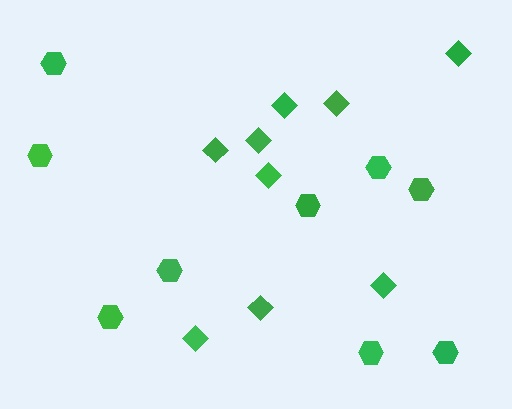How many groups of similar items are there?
There are 2 groups: one group of hexagons (9) and one group of diamonds (9).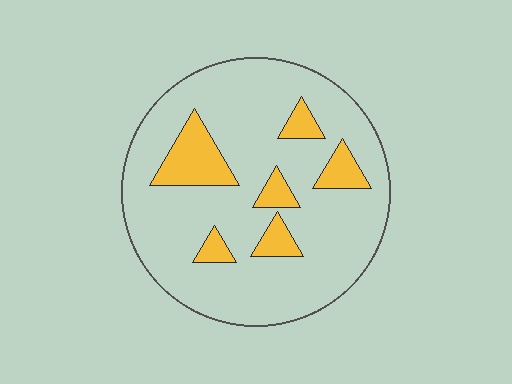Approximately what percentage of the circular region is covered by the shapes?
Approximately 15%.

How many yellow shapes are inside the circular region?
6.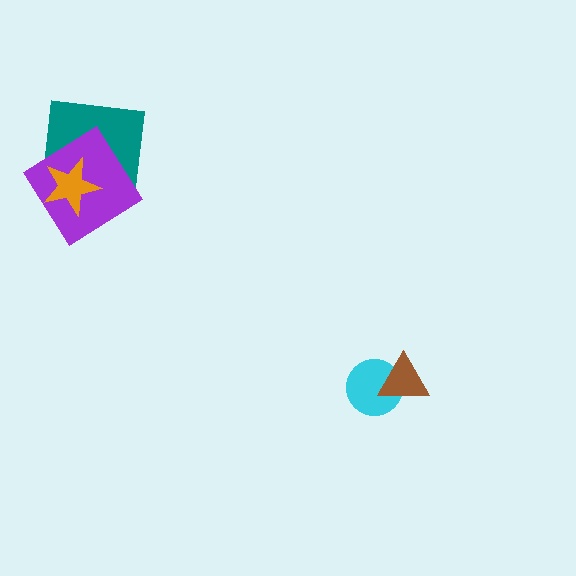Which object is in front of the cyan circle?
The brown triangle is in front of the cyan circle.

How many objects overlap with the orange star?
2 objects overlap with the orange star.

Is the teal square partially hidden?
Yes, it is partially covered by another shape.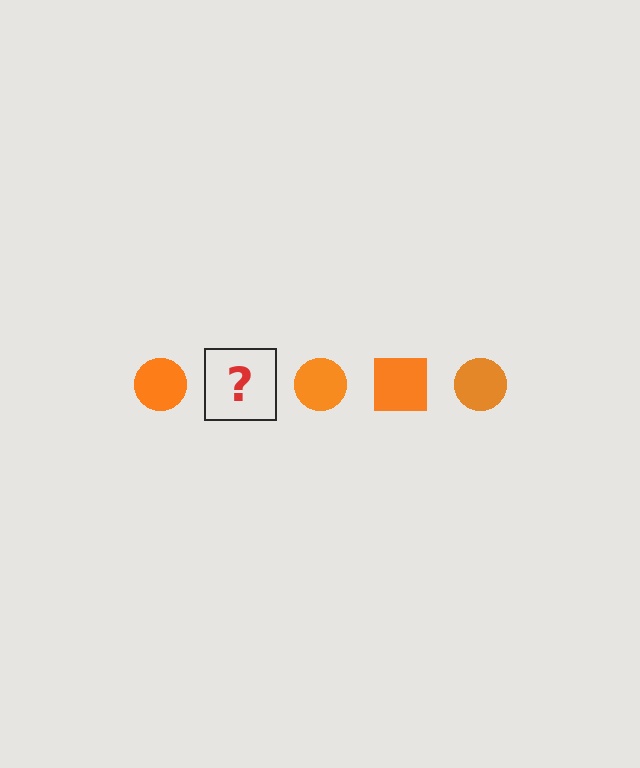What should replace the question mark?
The question mark should be replaced with an orange square.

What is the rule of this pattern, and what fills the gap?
The rule is that the pattern cycles through circle, square shapes in orange. The gap should be filled with an orange square.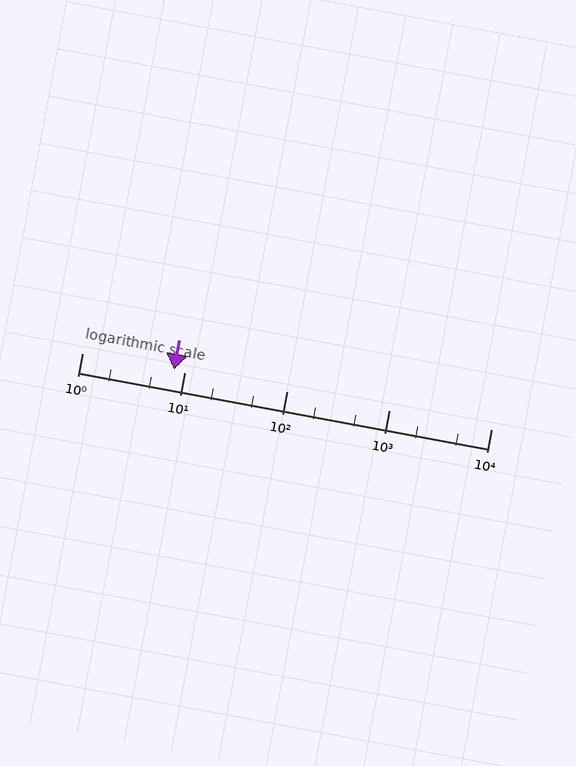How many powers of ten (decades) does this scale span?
The scale spans 4 decades, from 1 to 10000.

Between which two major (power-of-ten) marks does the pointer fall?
The pointer is between 1 and 10.